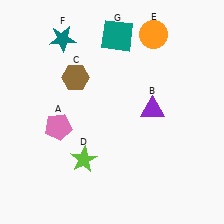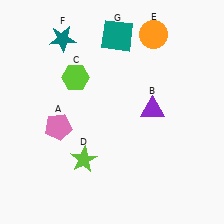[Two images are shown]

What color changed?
The hexagon (C) changed from brown in Image 1 to lime in Image 2.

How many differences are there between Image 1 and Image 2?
There is 1 difference between the two images.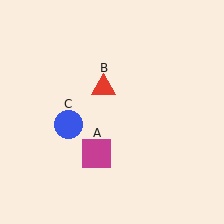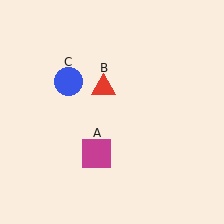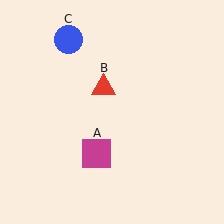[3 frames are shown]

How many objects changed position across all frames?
1 object changed position: blue circle (object C).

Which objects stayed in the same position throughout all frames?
Magenta square (object A) and red triangle (object B) remained stationary.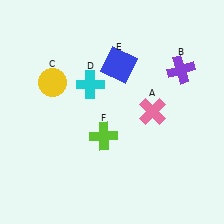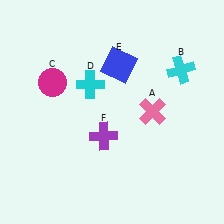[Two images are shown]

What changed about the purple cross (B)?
In Image 1, B is purple. In Image 2, it changed to cyan.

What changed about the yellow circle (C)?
In Image 1, C is yellow. In Image 2, it changed to magenta.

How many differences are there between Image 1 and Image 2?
There are 3 differences between the two images.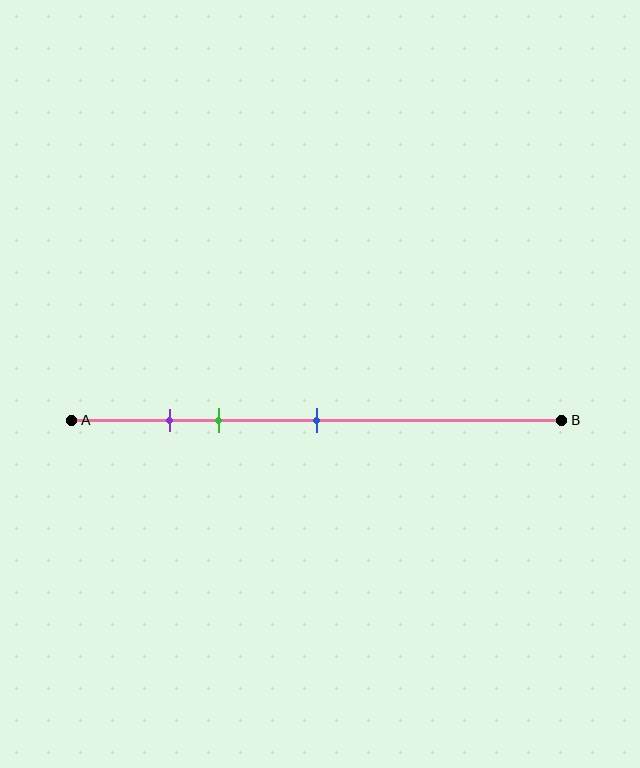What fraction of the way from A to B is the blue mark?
The blue mark is approximately 50% (0.5) of the way from A to B.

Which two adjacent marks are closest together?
The purple and green marks are the closest adjacent pair.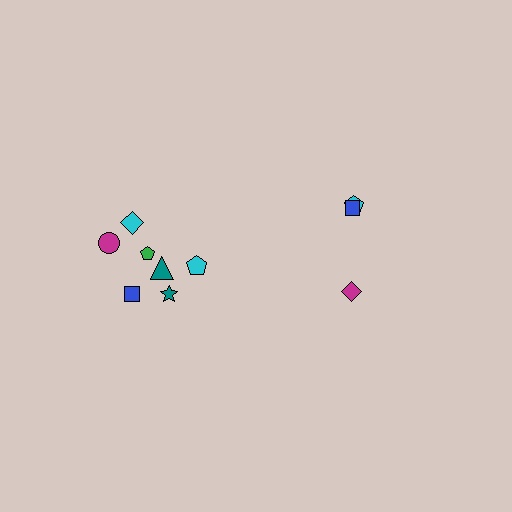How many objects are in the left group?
There are 7 objects.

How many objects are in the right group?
There are 3 objects.